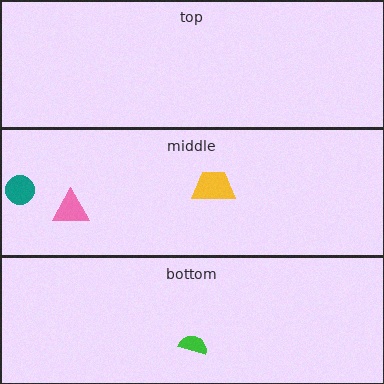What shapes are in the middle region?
The pink triangle, the teal circle, the yellow trapezoid.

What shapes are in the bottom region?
The green semicircle.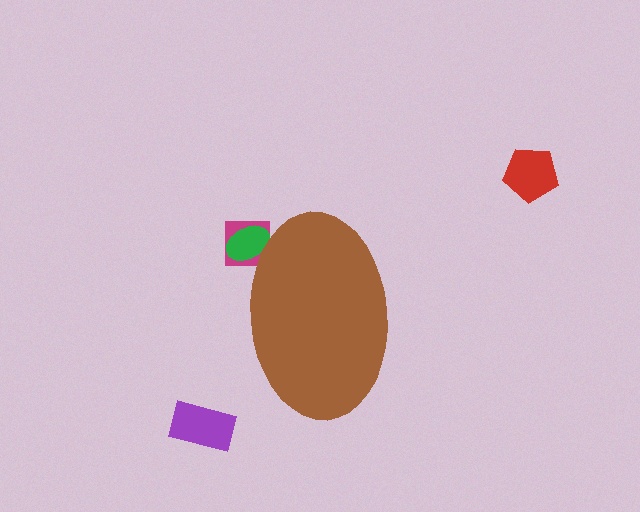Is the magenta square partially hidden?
Yes, the magenta square is partially hidden behind the brown ellipse.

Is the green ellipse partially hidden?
Yes, the green ellipse is partially hidden behind the brown ellipse.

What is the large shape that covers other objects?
A brown ellipse.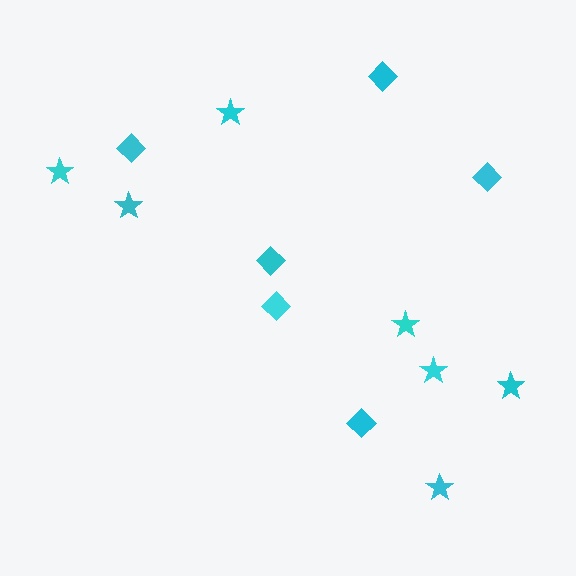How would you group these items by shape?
There are 2 groups: one group of diamonds (6) and one group of stars (7).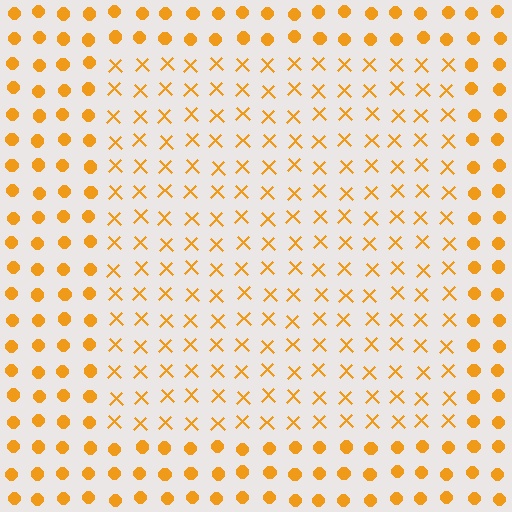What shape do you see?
I see a rectangle.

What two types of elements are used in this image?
The image uses X marks inside the rectangle region and circles outside it.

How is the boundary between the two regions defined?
The boundary is defined by a change in element shape: X marks inside vs. circles outside. All elements share the same color and spacing.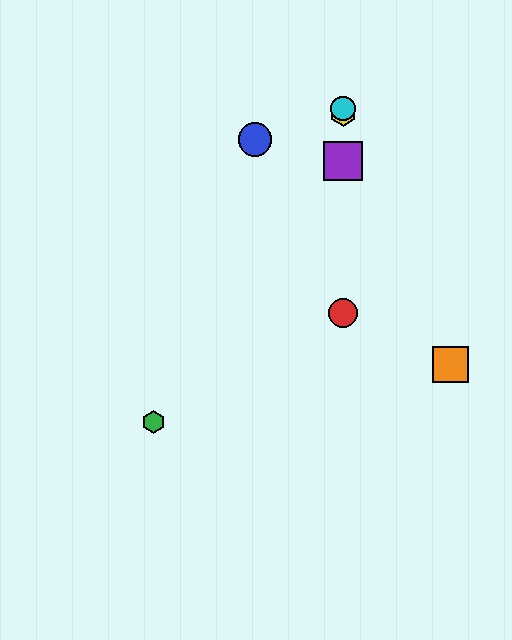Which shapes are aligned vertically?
The red circle, the yellow hexagon, the purple square, the cyan circle are aligned vertically.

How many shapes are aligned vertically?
4 shapes (the red circle, the yellow hexagon, the purple square, the cyan circle) are aligned vertically.